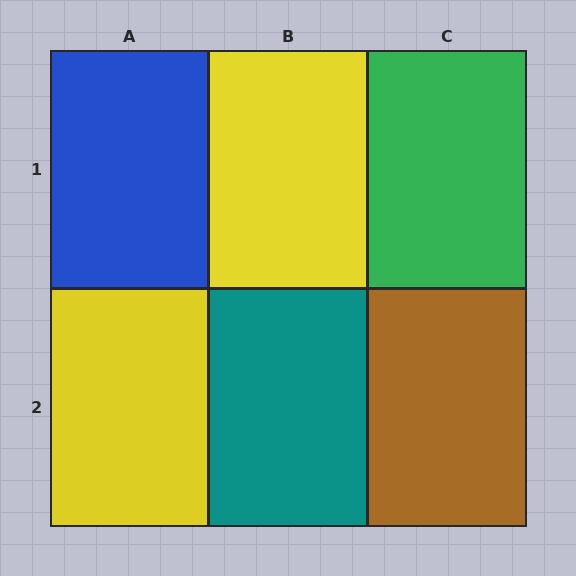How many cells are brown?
1 cell is brown.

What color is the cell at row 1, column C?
Green.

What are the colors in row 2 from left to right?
Yellow, teal, brown.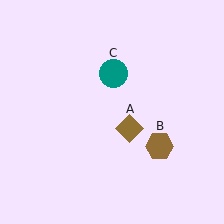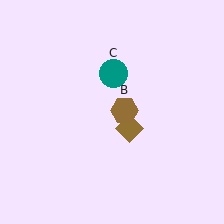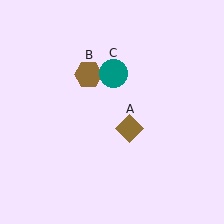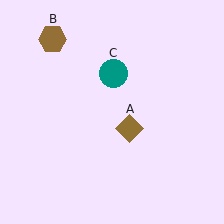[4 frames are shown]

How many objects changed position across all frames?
1 object changed position: brown hexagon (object B).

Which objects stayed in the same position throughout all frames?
Brown diamond (object A) and teal circle (object C) remained stationary.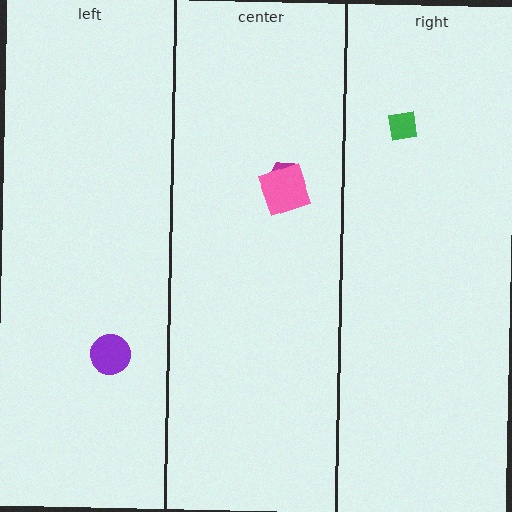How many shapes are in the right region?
1.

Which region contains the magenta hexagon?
The center region.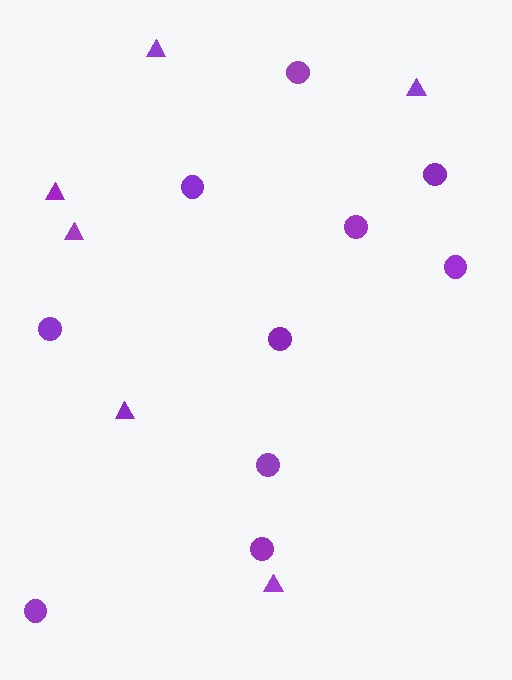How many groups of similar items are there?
There are 2 groups: one group of triangles (6) and one group of circles (10).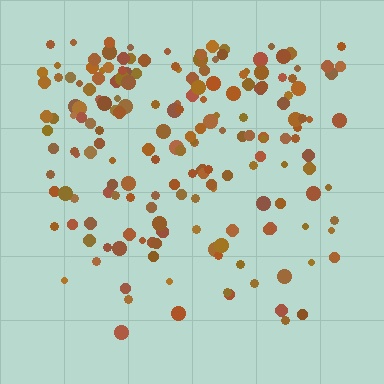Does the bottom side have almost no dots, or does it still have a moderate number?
Still a moderate number, just noticeably fewer than the top.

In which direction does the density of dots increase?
From bottom to top, with the top side densest.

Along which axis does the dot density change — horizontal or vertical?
Vertical.